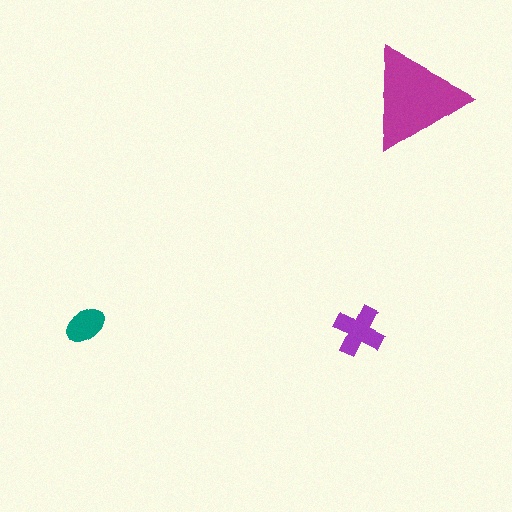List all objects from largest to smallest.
The magenta triangle, the purple cross, the teal ellipse.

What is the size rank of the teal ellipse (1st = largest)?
3rd.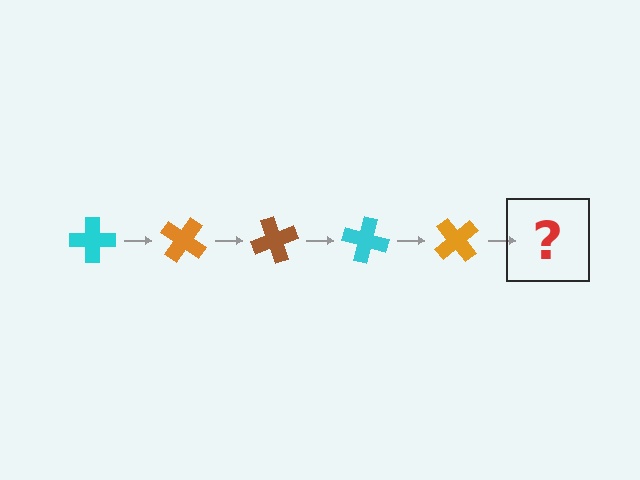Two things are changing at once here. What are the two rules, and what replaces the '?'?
The two rules are that it rotates 35 degrees each step and the color cycles through cyan, orange, and brown. The '?' should be a brown cross, rotated 175 degrees from the start.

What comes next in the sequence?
The next element should be a brown cross, rotated 175 degrees from the start.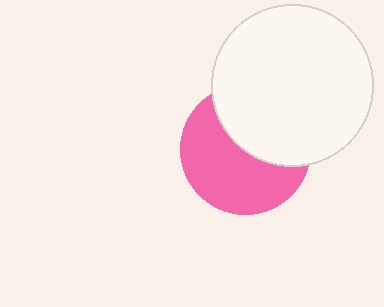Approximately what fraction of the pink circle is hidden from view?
Roughly 43% of the pink circle is hidden behind the white circle.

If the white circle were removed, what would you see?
You would see the complete pink circle.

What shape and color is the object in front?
The object in front is a white circle.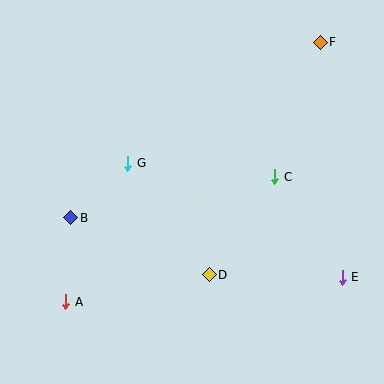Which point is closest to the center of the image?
Point G at (128, 163) is closest to the center.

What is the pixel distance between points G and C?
The distance between G and C is 147 pixels.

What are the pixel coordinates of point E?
Point E is at (342, 277).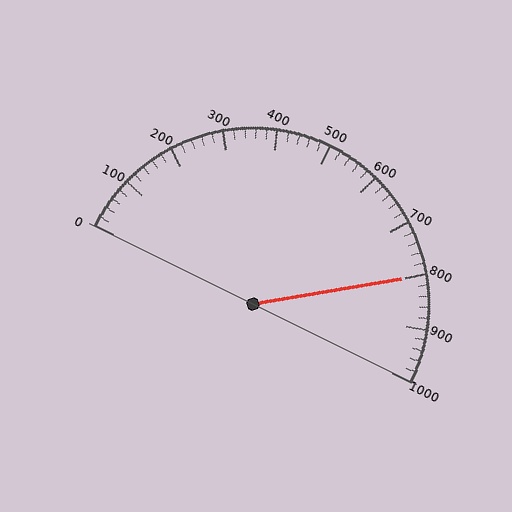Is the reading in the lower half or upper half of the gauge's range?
The reading is in the upper half of the range (0 to 1000).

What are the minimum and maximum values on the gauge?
The gauge ranges from 0 to 1000.